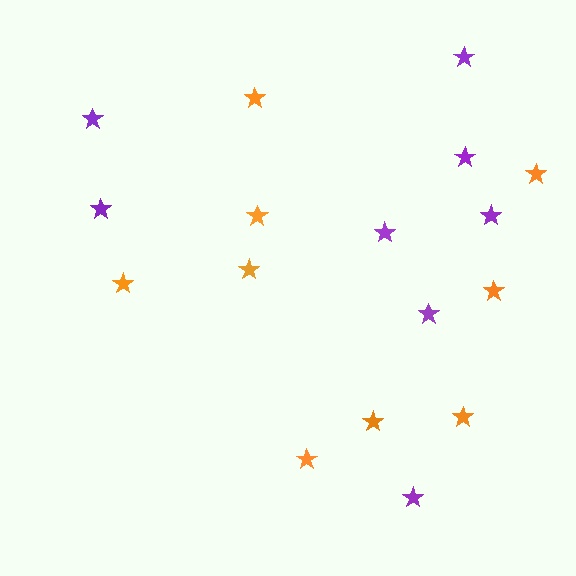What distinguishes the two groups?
There are 2 groups: one group of orange stars (9) and one group of purple stars (8).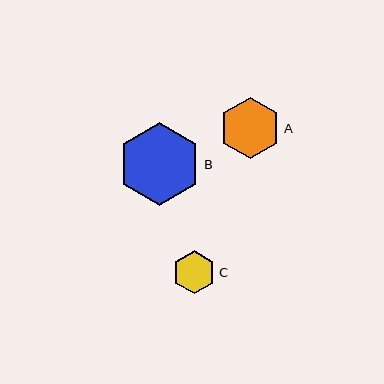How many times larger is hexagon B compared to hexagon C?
Hexagon B is approximately 1.9 times the size of hexagon C.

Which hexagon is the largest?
Hexagon B is the largest with a size of approximately 83 pixels.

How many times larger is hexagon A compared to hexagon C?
Hexagon A is approximately 1.4 times the size of hexagon C.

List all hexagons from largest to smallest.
From largest to smallest: B, A, C.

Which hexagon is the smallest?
Hexagon C is the smallest with a size of approximately 43 pixels.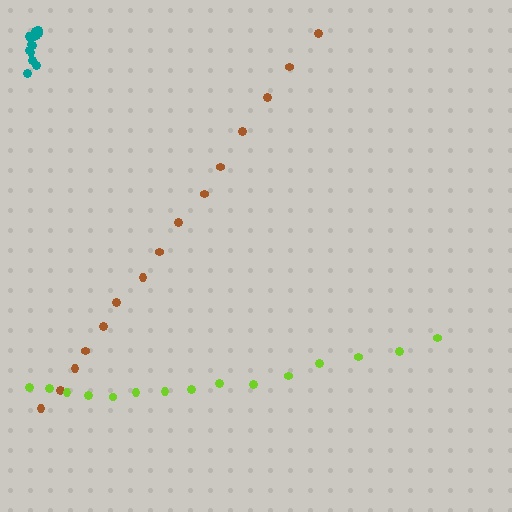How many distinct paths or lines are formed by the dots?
There are 3 distinct paths.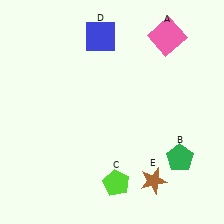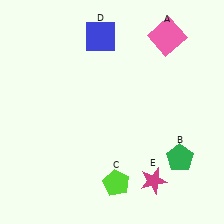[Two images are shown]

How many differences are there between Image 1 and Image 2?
There is 1 difference between the two images.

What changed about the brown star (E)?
In Image 1, E is brown. In Image 2, it changed to magenta.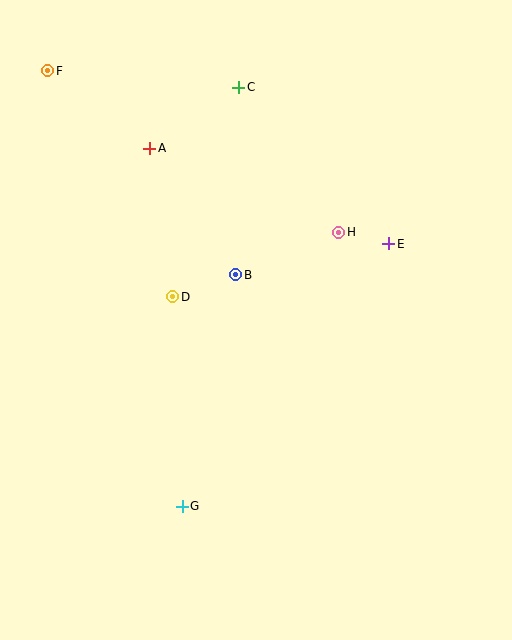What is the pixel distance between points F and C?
The distance between F and C is 192 pixels.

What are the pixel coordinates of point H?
Point H is at (339, 232).